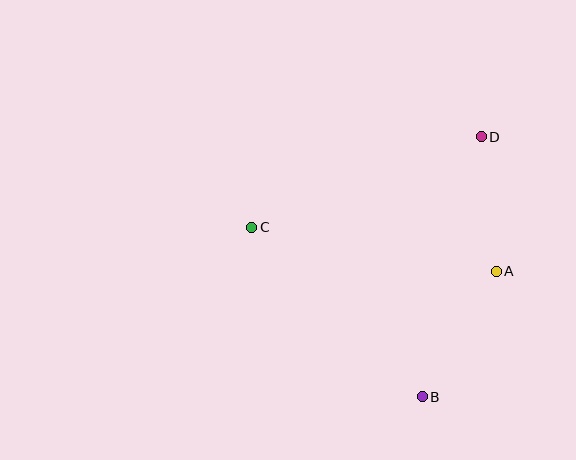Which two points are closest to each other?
Points A and D are closest to each other.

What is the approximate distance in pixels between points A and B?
The distance between A and B is approximately 145 pixels.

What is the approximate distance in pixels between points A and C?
The distance between A and C is approximately 248 pixels.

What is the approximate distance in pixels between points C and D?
The distance between C and D is approximately 247 pixels.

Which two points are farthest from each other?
Points B and D are farthest from each other.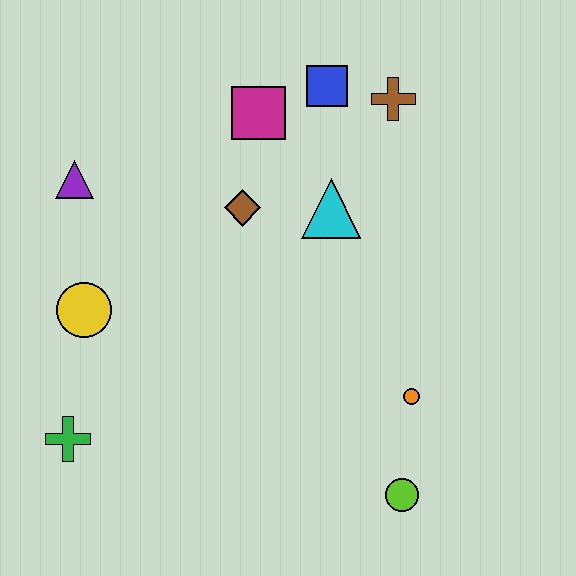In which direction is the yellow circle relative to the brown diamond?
The yellow circle is to the left of the brown diamond.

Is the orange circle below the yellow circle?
Yes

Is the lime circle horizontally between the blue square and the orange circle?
Yes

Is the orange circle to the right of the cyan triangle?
Yes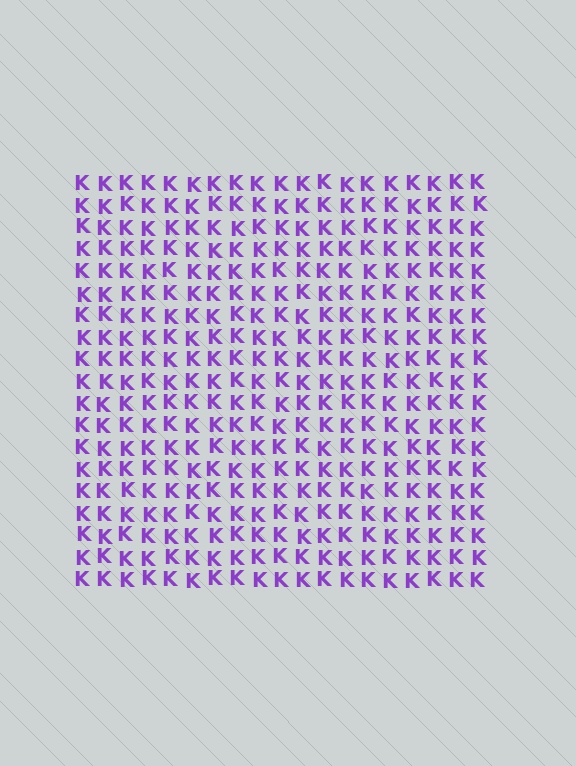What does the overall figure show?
The overall figure shows a square.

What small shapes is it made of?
It is made of small letter K's.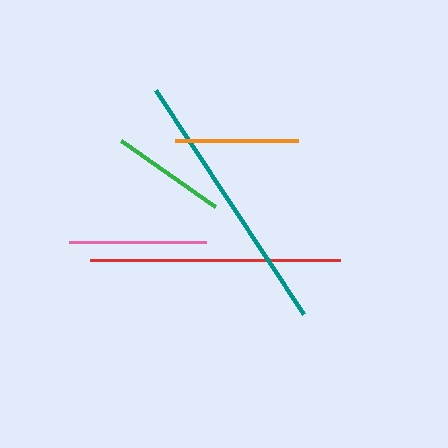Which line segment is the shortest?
The green line is the shortest at approximately 115 pixels.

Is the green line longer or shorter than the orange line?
The orange line is longer than the green line.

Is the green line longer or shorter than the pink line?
The pink line is longer than the green line.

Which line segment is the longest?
The teal line is the longest at approximately 269 pixels.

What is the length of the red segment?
The red segment is approximately 250 pixels long.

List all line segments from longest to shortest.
From longest to shortest: teal, red, pink, orange, green.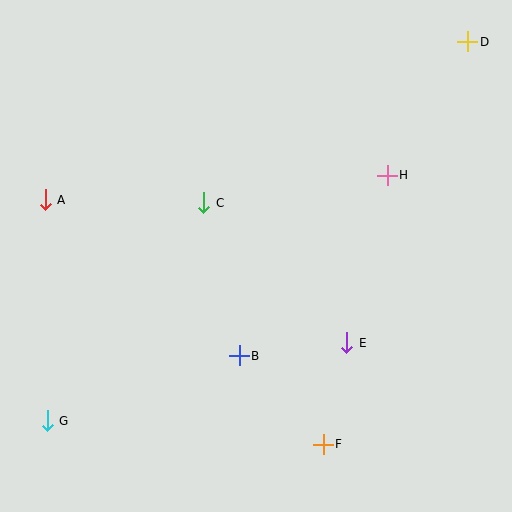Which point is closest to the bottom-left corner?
Point G is closest to the bottom-left corner.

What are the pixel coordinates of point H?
Point H is at (387, 175).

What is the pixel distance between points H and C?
The distance between H and C is 185 pixels.